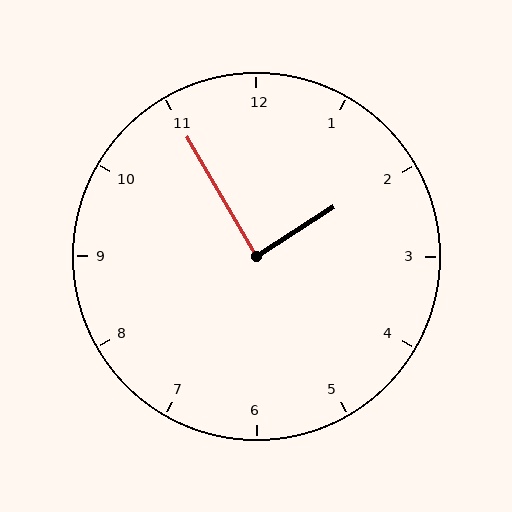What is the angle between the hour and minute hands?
Approximately 88 degrees.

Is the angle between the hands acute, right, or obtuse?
It is right.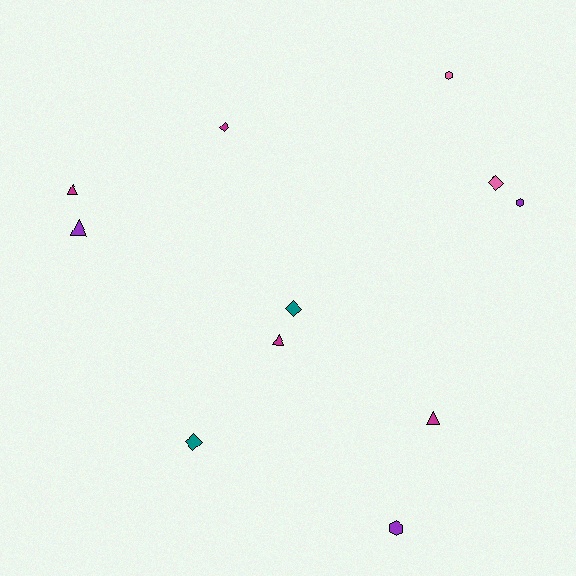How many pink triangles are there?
There are no pink triangles.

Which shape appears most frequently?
Triangle, with 4 objects.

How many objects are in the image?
There are 11 objects.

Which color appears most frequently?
Magenta, with 4 objects.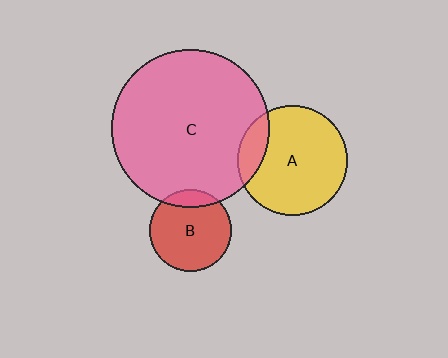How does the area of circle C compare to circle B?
Approximately 3.8 times.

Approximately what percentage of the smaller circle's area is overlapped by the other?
Approximately 15%.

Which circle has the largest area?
Circle C (pink).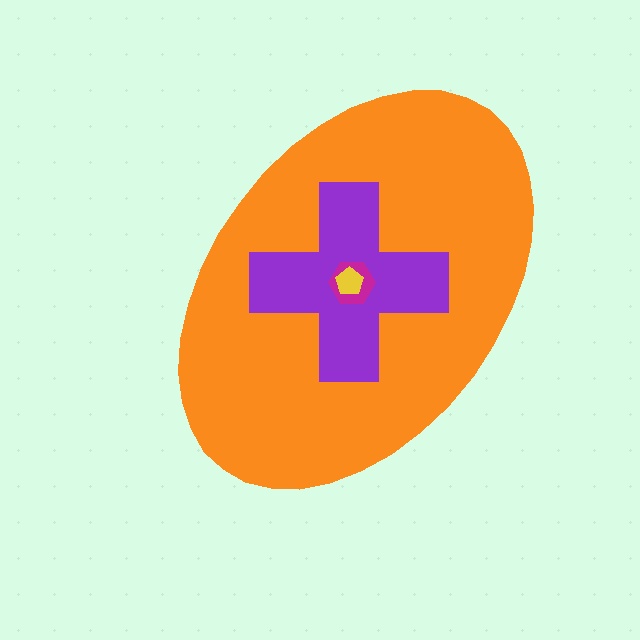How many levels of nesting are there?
4.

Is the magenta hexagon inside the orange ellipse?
Yes.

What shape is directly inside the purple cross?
The magenta hexagon.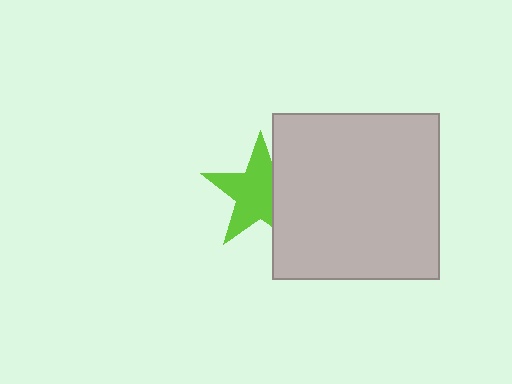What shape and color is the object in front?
The object in front is a light gray square.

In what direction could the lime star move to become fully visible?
The lime star could move left. That would shift it out from behind the light gray square entirely.